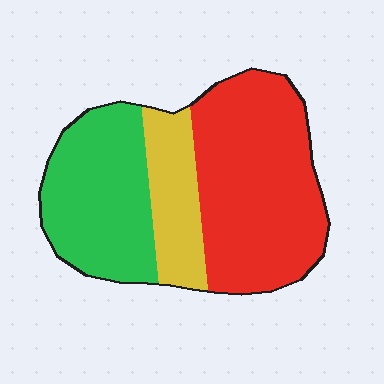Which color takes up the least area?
Yellow, at roughly 15%.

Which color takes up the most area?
Red, at roughly 50%.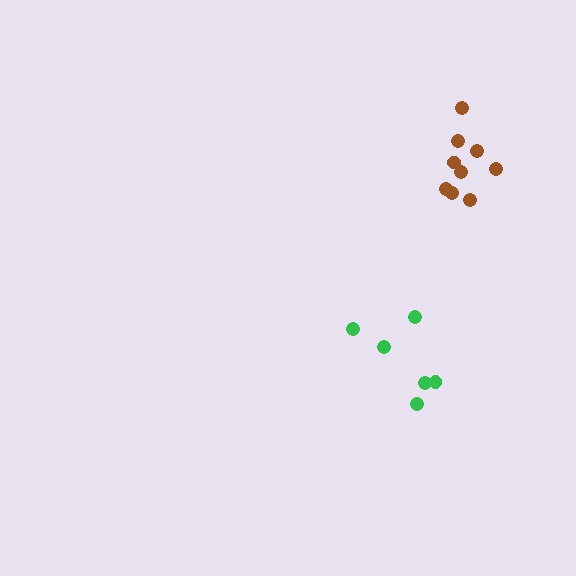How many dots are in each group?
Group 1: 6 dots, Group 2: 9 dots (15 total).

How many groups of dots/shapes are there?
There are 2 groups.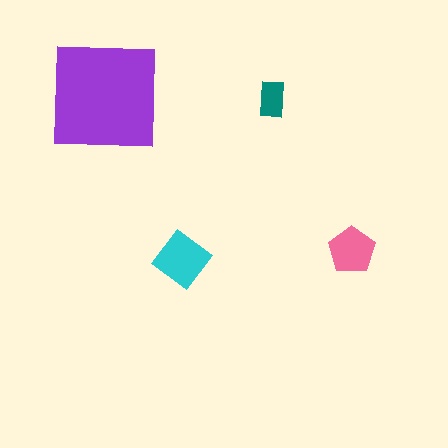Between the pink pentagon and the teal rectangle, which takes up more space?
The pink pentagon.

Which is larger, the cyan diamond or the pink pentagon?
The cyan diamond.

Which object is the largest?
The purple square.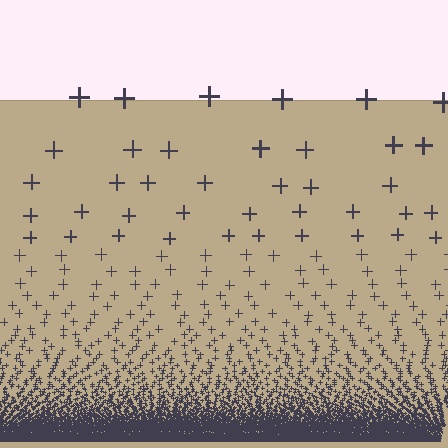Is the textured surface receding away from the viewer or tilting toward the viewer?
The surface appears to tilt toward the viewer. Texture elements get larger and sparser toward the top.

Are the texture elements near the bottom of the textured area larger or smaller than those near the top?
Smaller. The gradient is inverted — elements near the bottom are smaller and denser.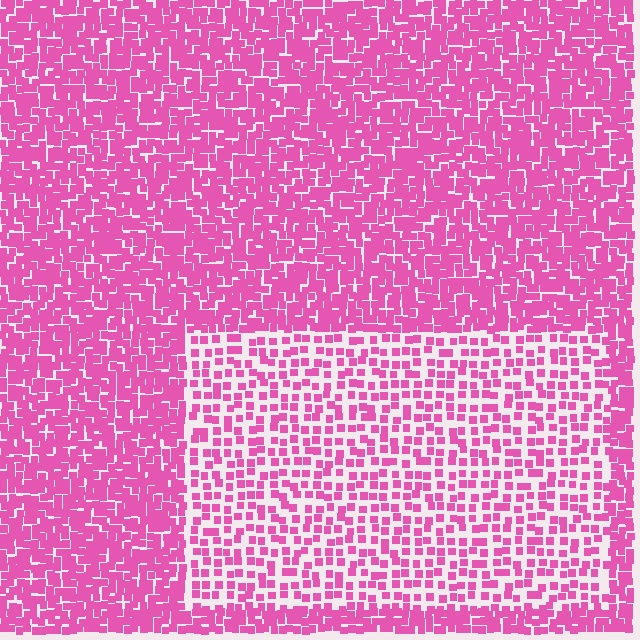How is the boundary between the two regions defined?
The boundary is defined by a change in element density (approximately 2.1x ratio). All elements are the same color, size, and shape.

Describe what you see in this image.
The image contains small pink elements arranged at two different densities. A rectangle-shaped region is visible where the elements are less densely packed than the surrounding area.